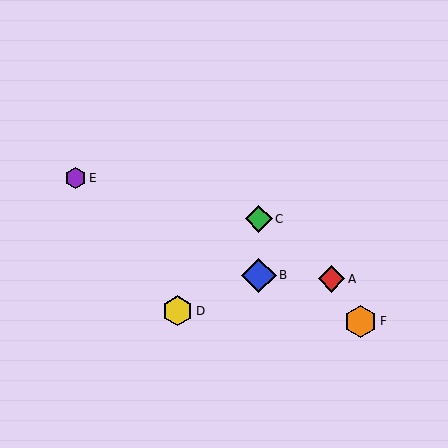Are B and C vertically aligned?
Yes, both are at x≈259.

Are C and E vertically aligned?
No, C is at x≈259 and E is at x≈75.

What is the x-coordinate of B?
Object B is at x≈259.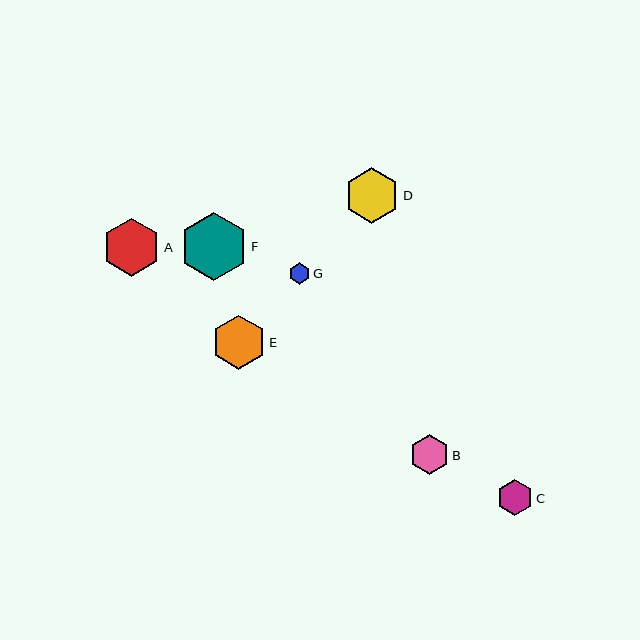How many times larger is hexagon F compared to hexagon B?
Hexagon F is approximately 1.7 times the size of hexagon B.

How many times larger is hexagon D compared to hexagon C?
Hexagon D is approximately 1.5 times the size of hexagon C.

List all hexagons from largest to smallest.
From largest to smallest: F, A, D, E, B, C, G.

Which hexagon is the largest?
Hexagon F is the largest with a size of approximately 68 pixels.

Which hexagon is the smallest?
Hexagon G is the smallest with a size of approximately 21 pixels.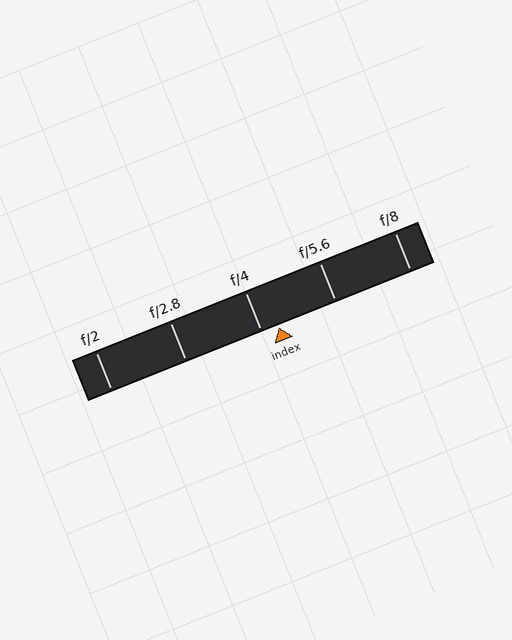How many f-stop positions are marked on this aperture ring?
There are 5 f-stop positions marked.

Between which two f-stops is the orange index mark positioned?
The index mark is between f/4 and f/5.6.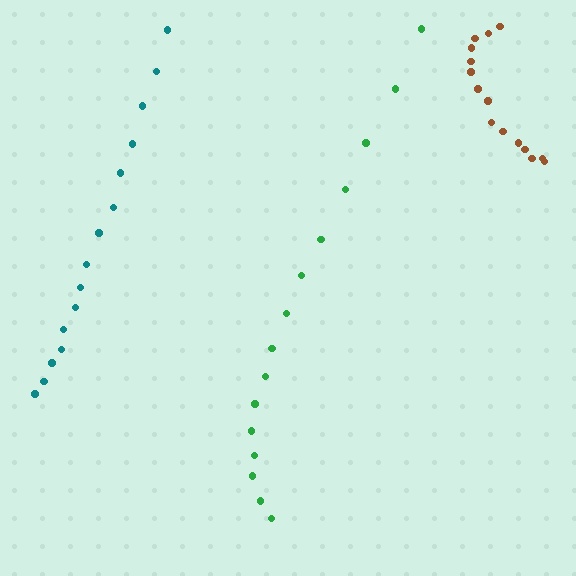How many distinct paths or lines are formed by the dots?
There are 3 distinct paths.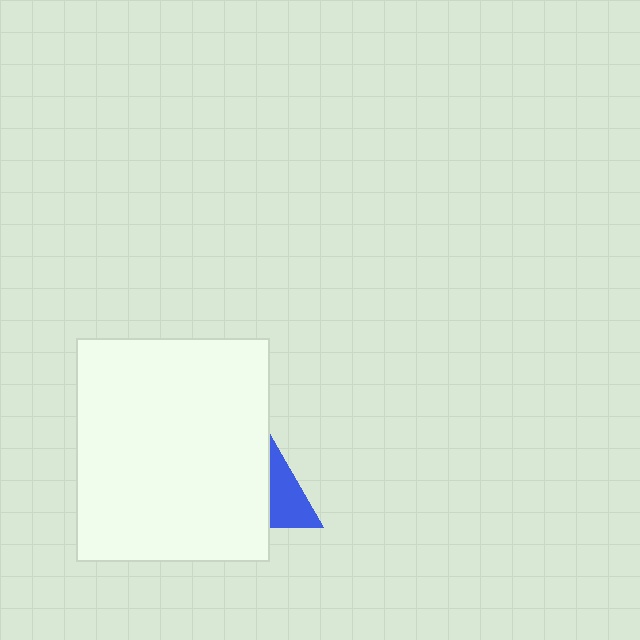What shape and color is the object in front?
The object in front is a white rectangle.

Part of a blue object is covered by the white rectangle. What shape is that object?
It is a triangle.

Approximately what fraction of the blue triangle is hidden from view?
Roughly 65% of the blue triangle is hidden behind the white rectangle.